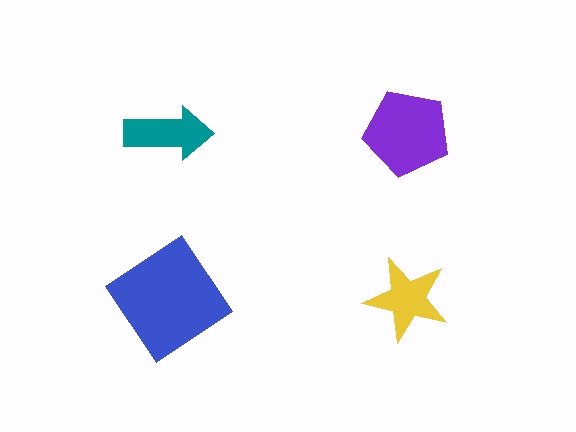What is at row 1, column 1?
A teal arrow.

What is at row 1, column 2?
A purple pentagon.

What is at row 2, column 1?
A blue diamond.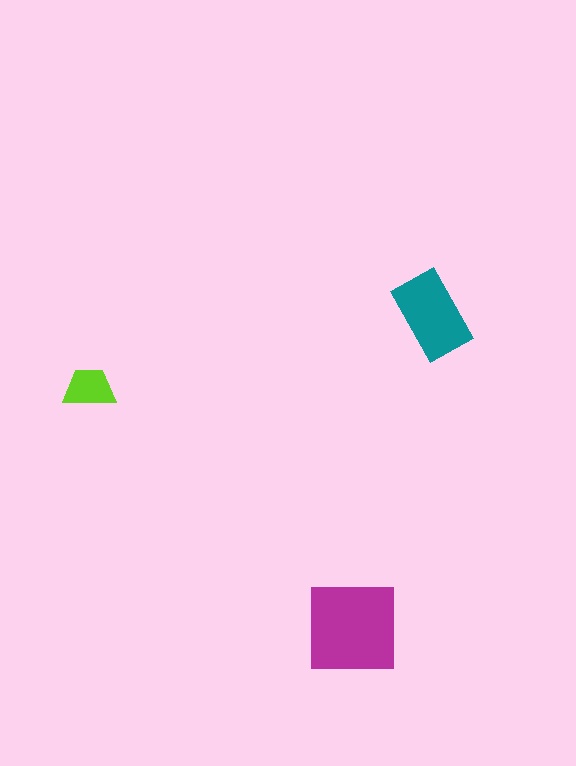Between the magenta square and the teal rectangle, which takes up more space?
The magenta square.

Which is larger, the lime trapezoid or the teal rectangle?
The teal rectangle.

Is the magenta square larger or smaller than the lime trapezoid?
Larger.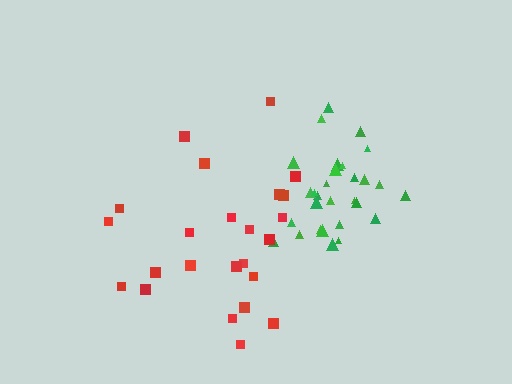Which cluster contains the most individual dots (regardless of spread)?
Green (29).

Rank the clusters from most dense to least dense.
green, red.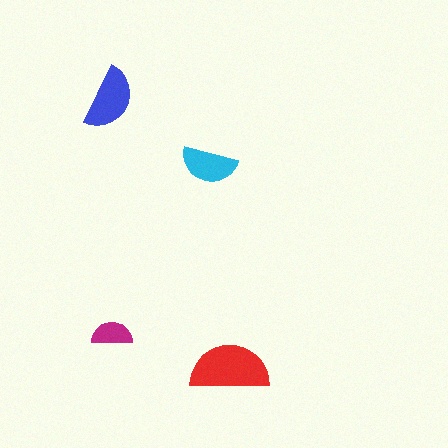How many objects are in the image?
There are 4 objects in the image.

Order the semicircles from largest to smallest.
the red one, the blue one, the cyan one, the magenta one.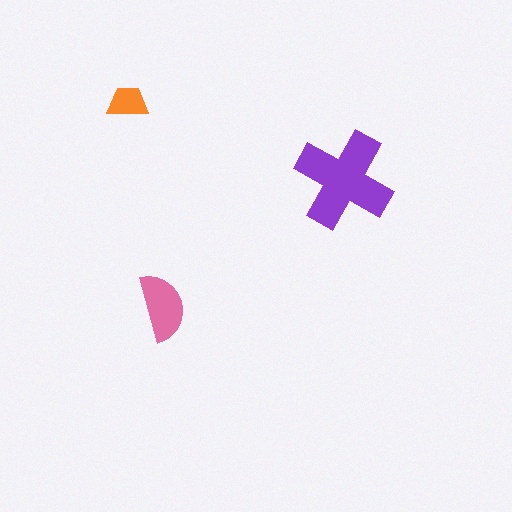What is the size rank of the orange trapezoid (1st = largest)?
3rd.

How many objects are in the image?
There are 3 objects in the image.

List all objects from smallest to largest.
The orange trapezoid, the pink semicircle, the purple cross.